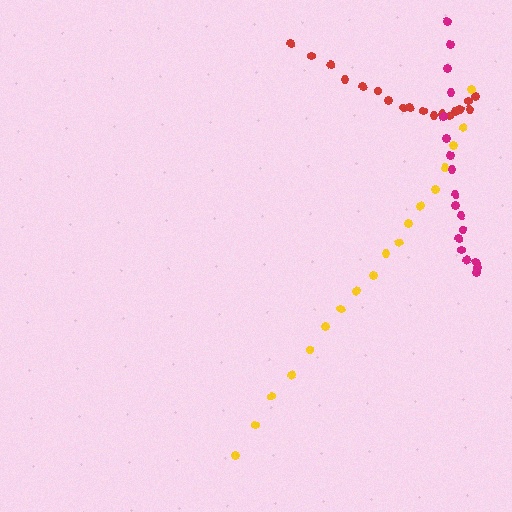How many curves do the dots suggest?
There are 3 distinct paths.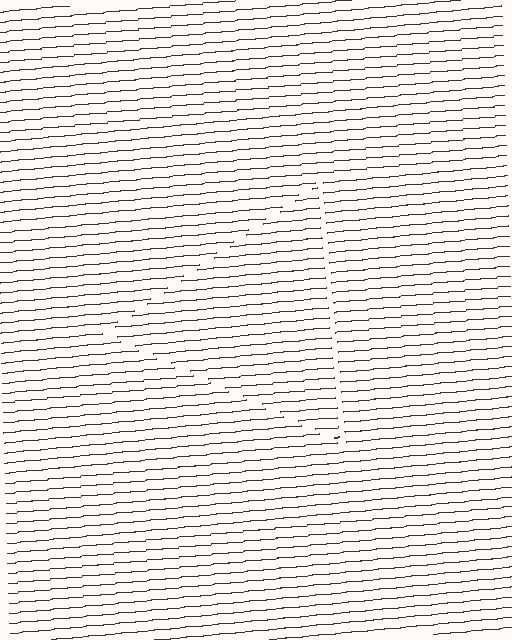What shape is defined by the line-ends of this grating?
An illusory triangle. The interior of the shape contains the same grating, shifted by half a period — the contour is defined by the phase discontinuity where line-ends from the inner and outer gratings abut.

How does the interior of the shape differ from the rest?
The interior of the shape contains the same grating, shifted by half a period — the contour is defined by the phase discontinuity where line-ends from the inner and outer gratings abut.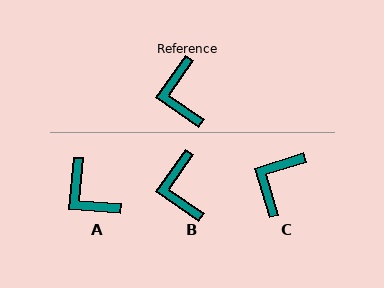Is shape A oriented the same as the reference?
No, it is off by about 30 degrees.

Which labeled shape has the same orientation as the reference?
B.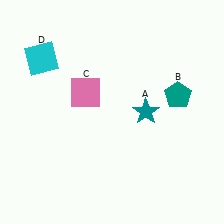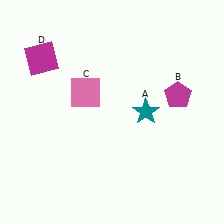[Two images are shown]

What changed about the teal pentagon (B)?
In Image 1, B is teal. In Image 2, it changed to magenta.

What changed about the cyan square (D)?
In Image 1, D is cyan. In Image 2, it changed to magenta.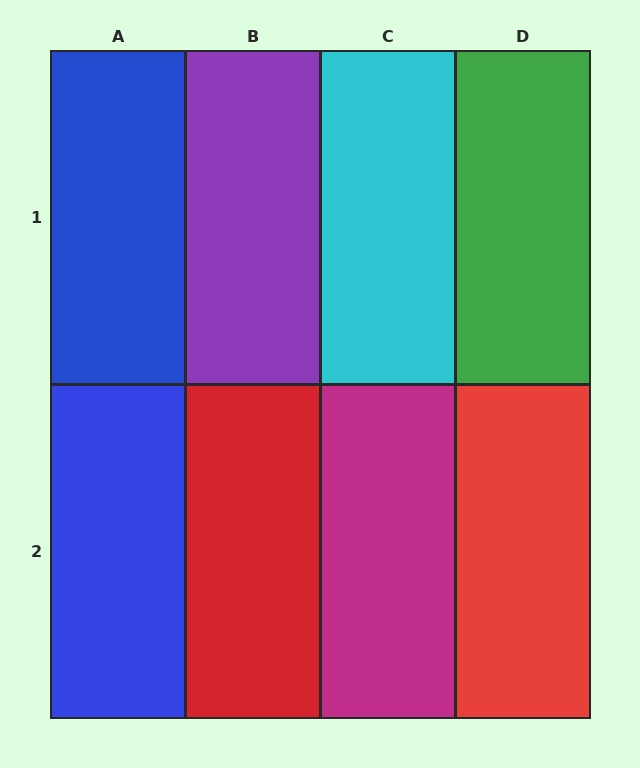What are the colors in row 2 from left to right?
Blue, red, magenta, red.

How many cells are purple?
1 cell is purple.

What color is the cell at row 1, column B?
Purple.